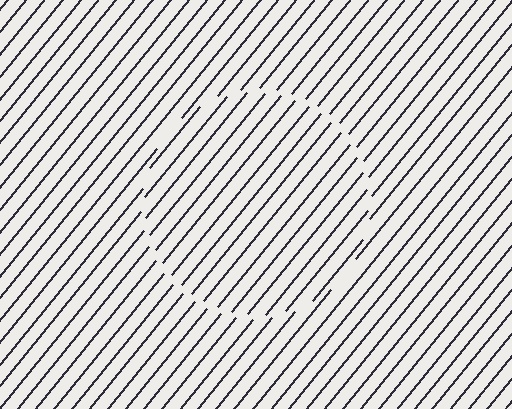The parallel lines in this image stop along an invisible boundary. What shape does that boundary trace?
An illusory circle. The interior of the shape contains the same grating, shifted by half a period — the contour is defined by the phase discontinuity where line-ends from the inner and outer gratings abut.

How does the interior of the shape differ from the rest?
The interior of the shape contains the same grating, shifted by half a period — the contour is defined by the phase discontinuity where line-ends from the inner and outer gratings abut.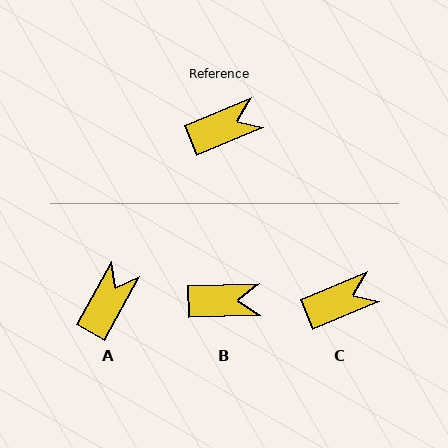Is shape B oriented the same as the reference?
No, it is off by about 21 degrees.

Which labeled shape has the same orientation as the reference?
C.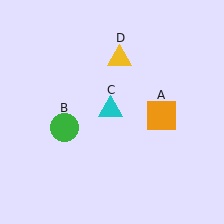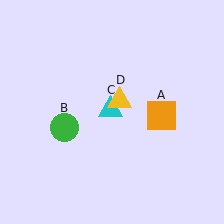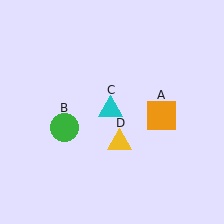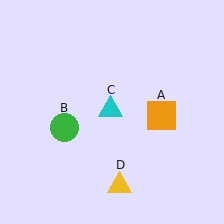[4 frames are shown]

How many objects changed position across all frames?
1 object changed position: yellow triangle (object D).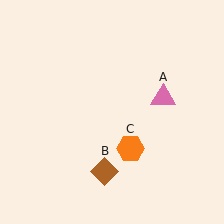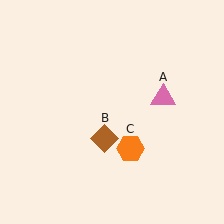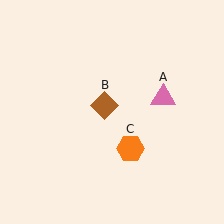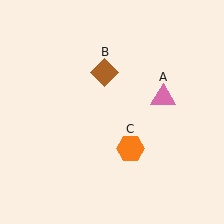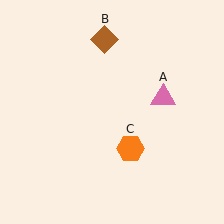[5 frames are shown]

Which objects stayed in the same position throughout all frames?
Pink triangle (object A) and orange hexagon (object C) remained stationary.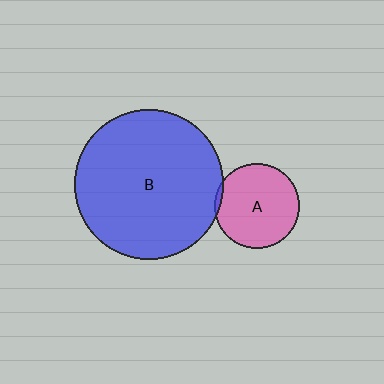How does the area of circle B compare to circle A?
Approximately 3.1 times.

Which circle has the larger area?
Circle B (blue).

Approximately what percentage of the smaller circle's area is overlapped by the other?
Approximately 5%.